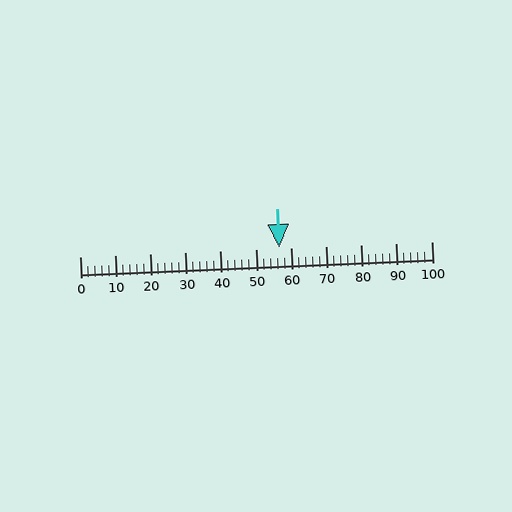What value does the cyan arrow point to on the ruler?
The cyan arrow points to approximately 57.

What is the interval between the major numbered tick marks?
The major tick marks are spaced 10 units apart.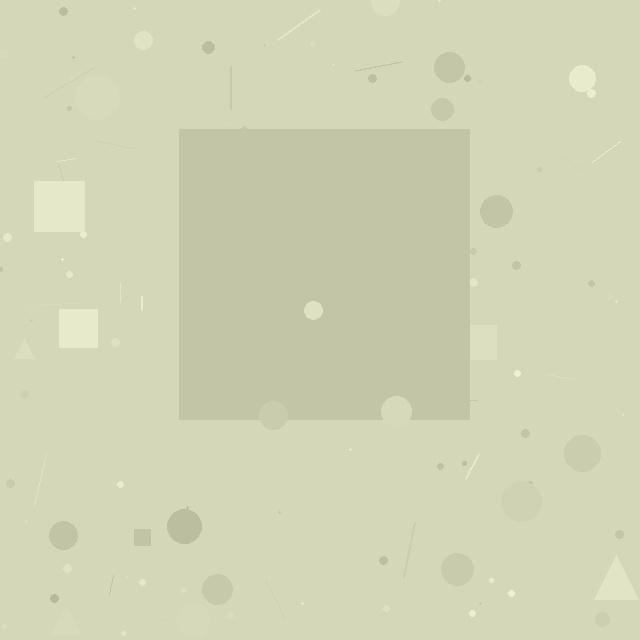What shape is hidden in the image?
A square is hidden in the image.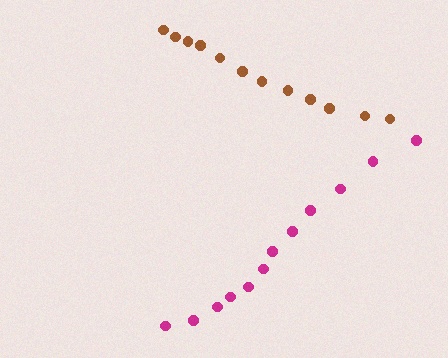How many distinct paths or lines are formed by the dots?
There are 2 distinct paths.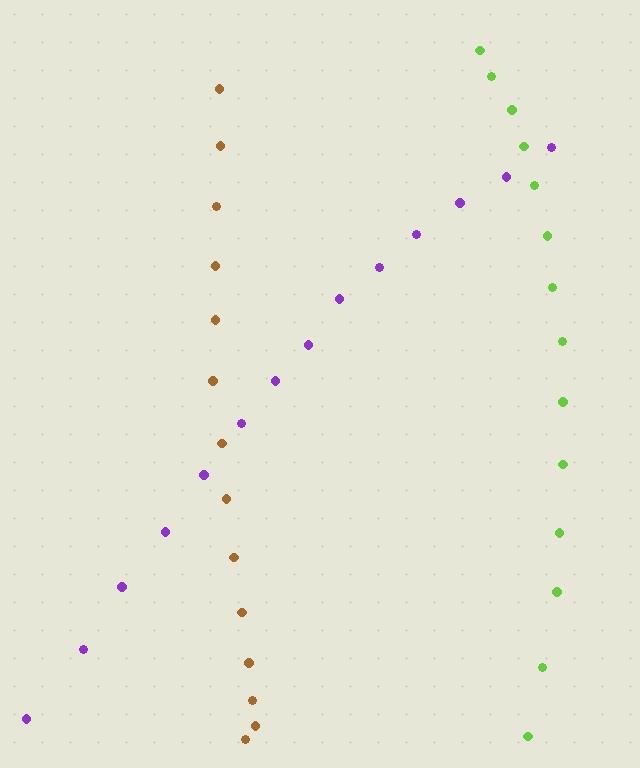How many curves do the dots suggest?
There are 3 distinct paths.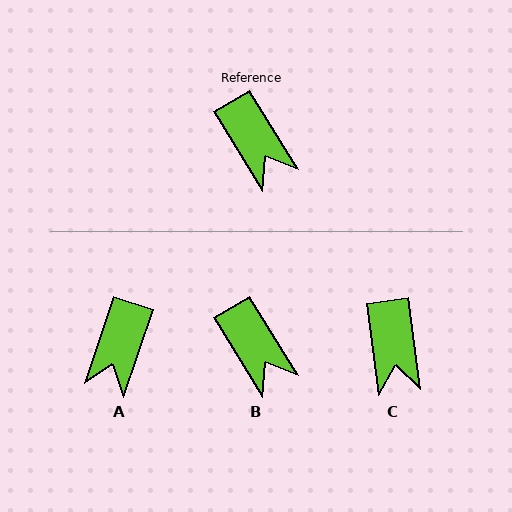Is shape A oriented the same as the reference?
No, it is off by about 50 degrees.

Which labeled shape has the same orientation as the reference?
B.